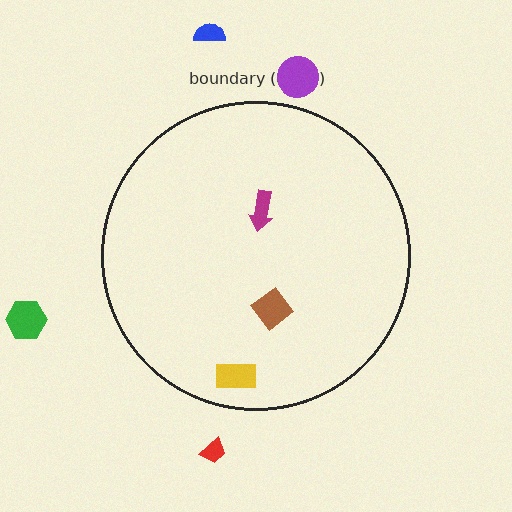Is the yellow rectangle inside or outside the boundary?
Inside.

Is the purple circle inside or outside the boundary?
Outside.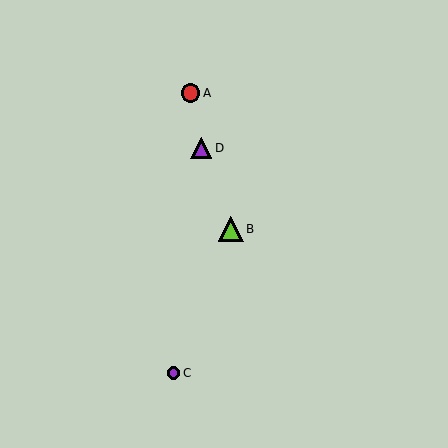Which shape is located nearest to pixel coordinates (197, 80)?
The red circle (labeled A) at (191, 93) is nearest to that location.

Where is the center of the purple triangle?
The center of the purple triangle is at (201, 148).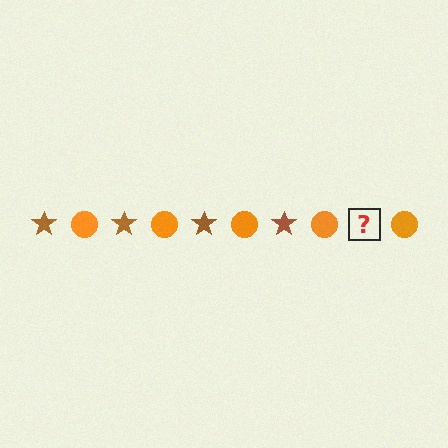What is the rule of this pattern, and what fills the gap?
The rule is that the pattern alternates between brown star and orange circle. The gap should be filled with a brown star.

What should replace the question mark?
The question mark should be replaced with a brown star.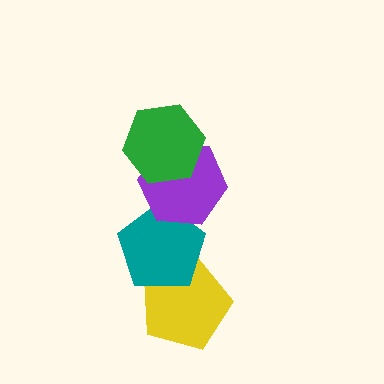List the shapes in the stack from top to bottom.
From top to bottom: the green hexagon, the purple hexagon, the teal pentagon, the yellow pentagon.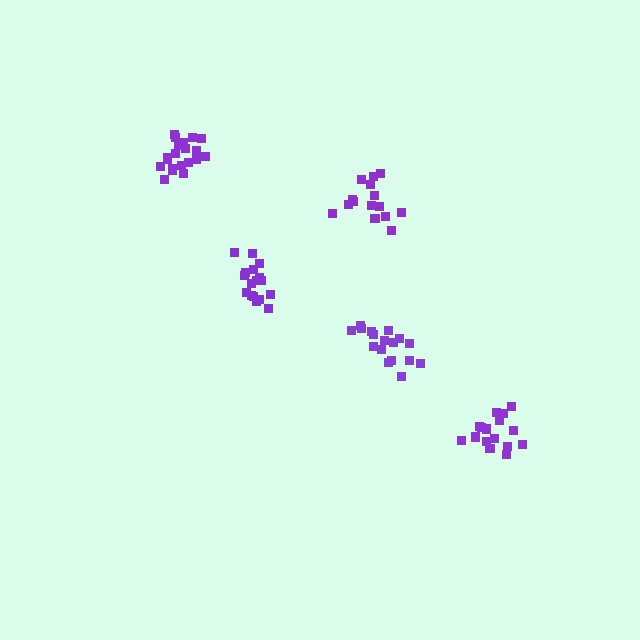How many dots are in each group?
Group 1: 20 dots, Group 2: 17 dots, Group 3: 16 dots, Group 4: 15 dots, Group 5: 17 dots (85 total).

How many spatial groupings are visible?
There are 5 spatial groupings.